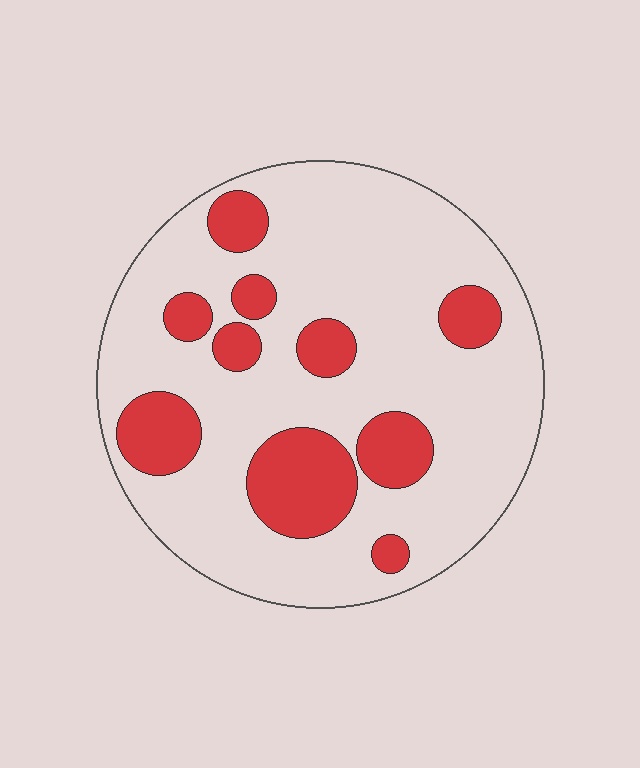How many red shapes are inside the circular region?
10.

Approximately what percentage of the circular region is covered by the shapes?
Approximately 25%.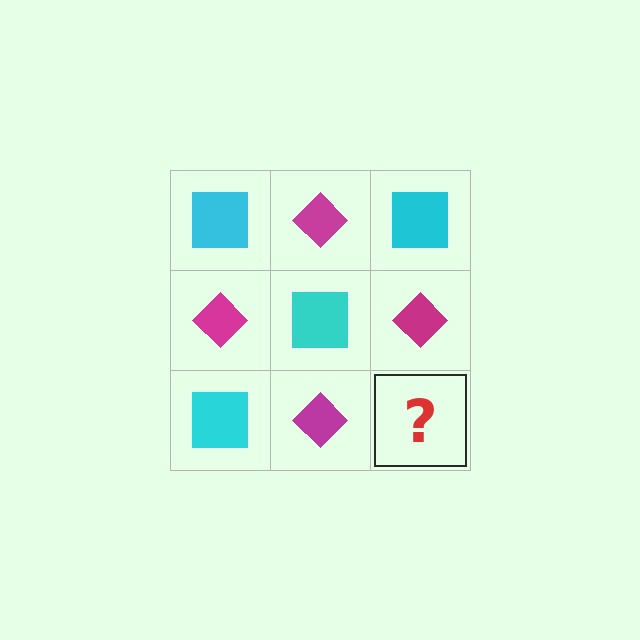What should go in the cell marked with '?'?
The missing cell should contain a cyan square.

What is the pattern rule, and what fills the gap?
The rule is that it alternates cyan square and magenta diamond in a checkerboard pattern. The gap should be filled with a cyan square.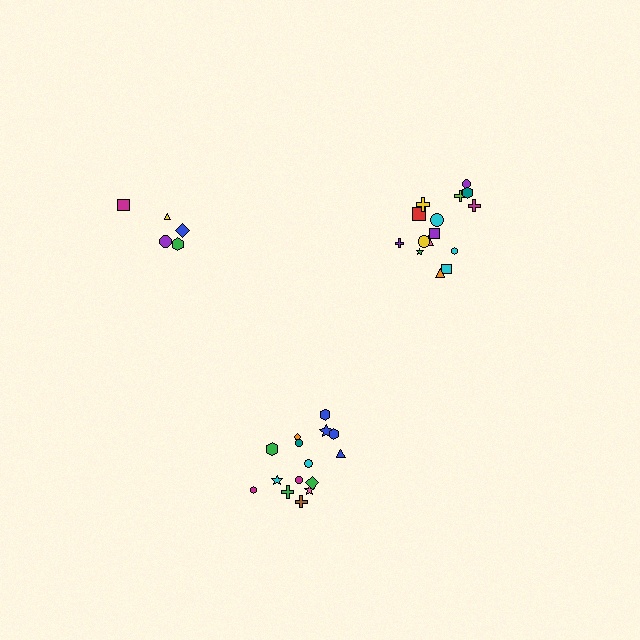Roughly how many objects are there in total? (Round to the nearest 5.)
Roughly 35 objects in total.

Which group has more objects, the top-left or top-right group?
The top-right group.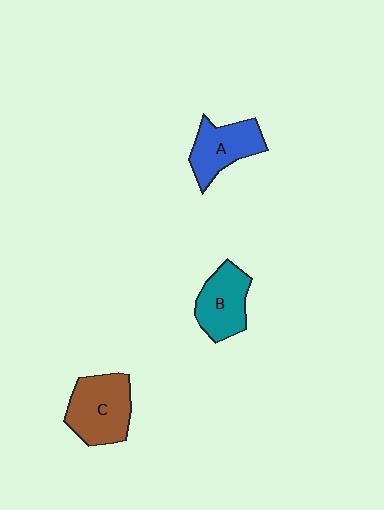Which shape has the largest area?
Shape C (brown).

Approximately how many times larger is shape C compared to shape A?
Approximately 1.2 times.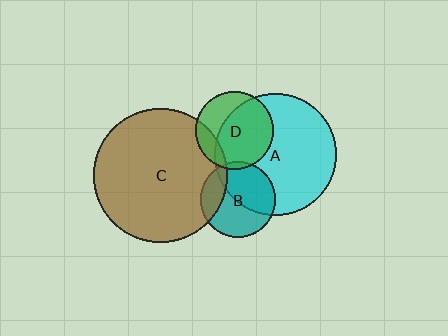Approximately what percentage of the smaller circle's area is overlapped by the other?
Approximately 15%.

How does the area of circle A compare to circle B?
Approximately 2.6 times.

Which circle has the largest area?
Circle C (brown).